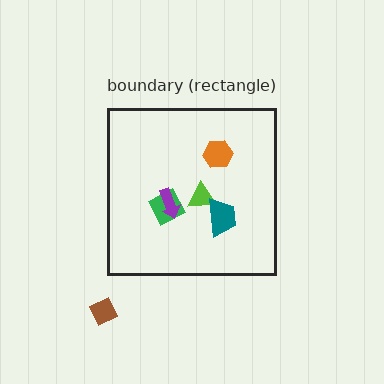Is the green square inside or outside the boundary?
Inside.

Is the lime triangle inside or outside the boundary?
Inside.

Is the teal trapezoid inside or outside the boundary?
Inside.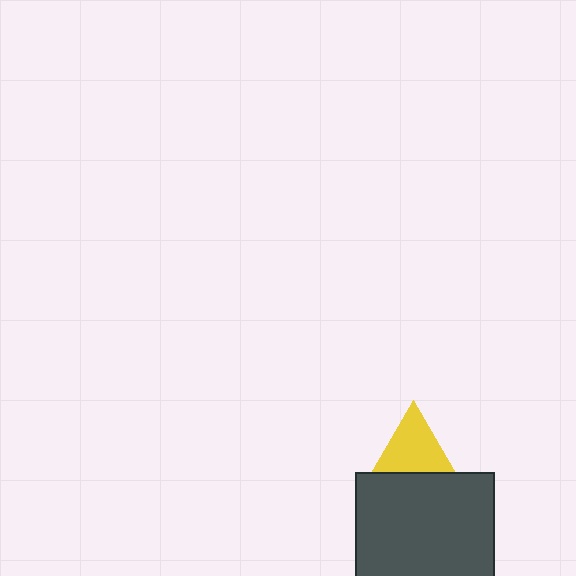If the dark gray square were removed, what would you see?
You would see the complete yellow triangle.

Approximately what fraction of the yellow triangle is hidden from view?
Roughly 36% of the yellow triangle is hidden behind the dark gray square.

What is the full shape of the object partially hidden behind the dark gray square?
The partially hidden object is a yellow triangle.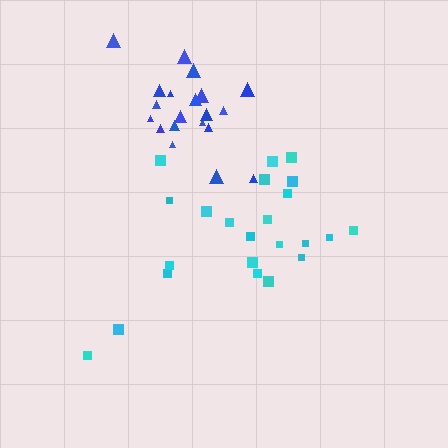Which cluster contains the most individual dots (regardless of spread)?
Cyan (23).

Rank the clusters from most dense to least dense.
blue, cyan.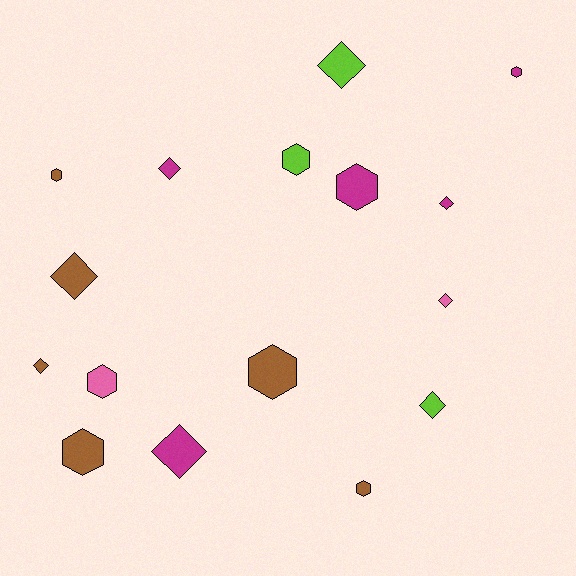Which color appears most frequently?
Brown, with 6 objects.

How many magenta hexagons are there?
There are 2 magenta hexagons.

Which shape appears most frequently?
Diamond, with 8 objects.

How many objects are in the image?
There are 16 objects.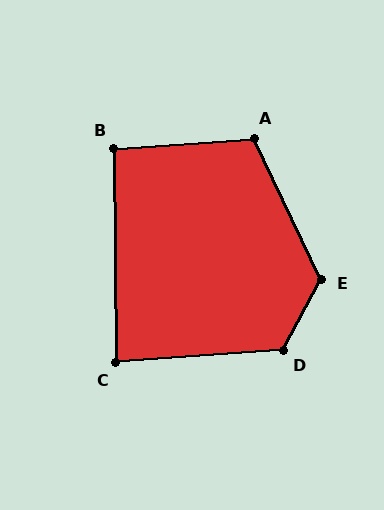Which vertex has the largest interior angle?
E, at approximately 126 degrees.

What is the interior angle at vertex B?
Approximately 93 degrees (approximately right).